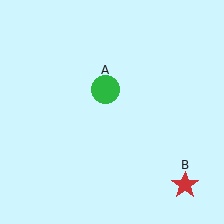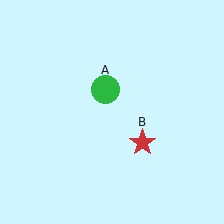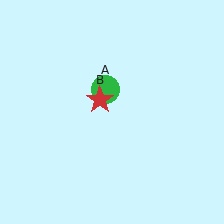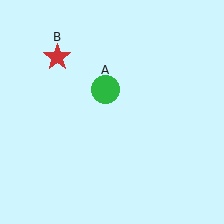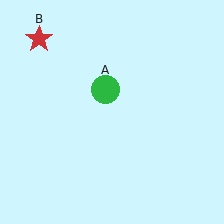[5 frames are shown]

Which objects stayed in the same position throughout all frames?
Green circle (object A) remained stationary.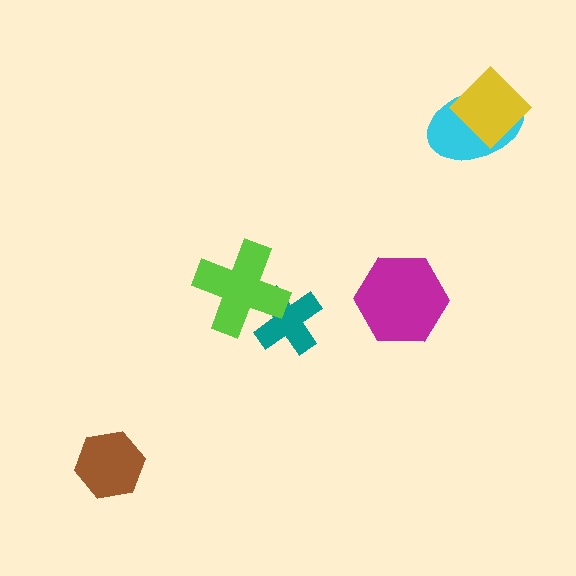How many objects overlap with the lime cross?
1 object overlaps with the lime cross.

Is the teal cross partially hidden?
Yes, it is partially covered by another shape.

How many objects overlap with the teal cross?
1 object overlaps with the teal cross.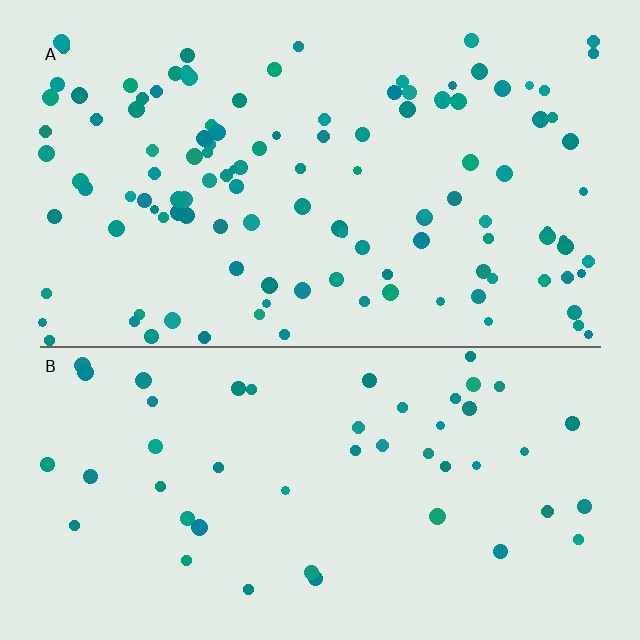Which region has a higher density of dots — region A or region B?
A (the top).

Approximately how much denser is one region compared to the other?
Approximately 2.4× — region A over region B.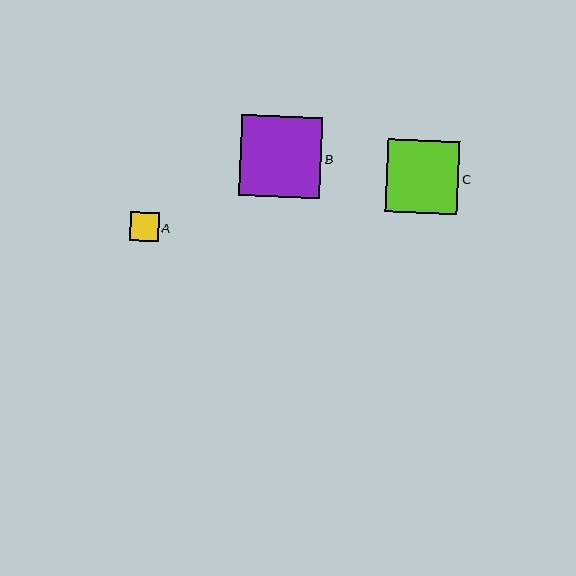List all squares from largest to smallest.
From largest to smallest: B, C, A.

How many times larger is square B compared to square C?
Square B is approximately 1.1 times the size of square C.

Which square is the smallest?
Square A is the smallest with a size of approximately 29 pixels.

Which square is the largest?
Square B is the largest with a size of approximately 81 pixels.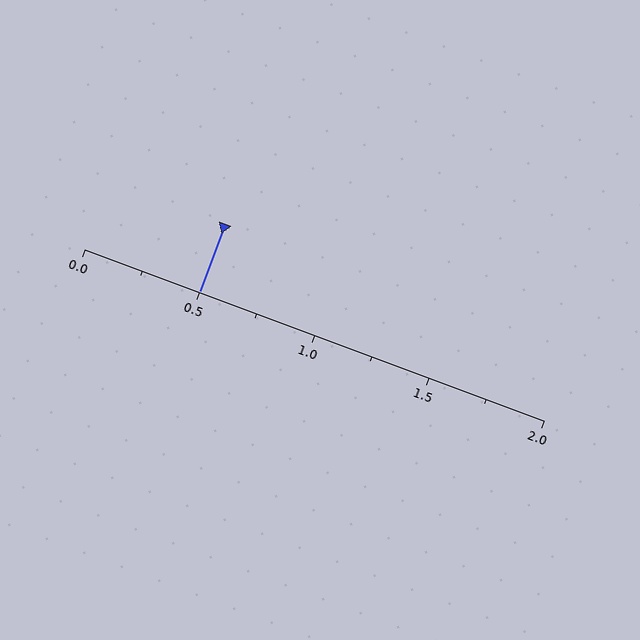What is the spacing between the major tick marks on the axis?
The major ticks are spaced 0.5 apart.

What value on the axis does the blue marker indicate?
The marker indicates approximately 0.5.